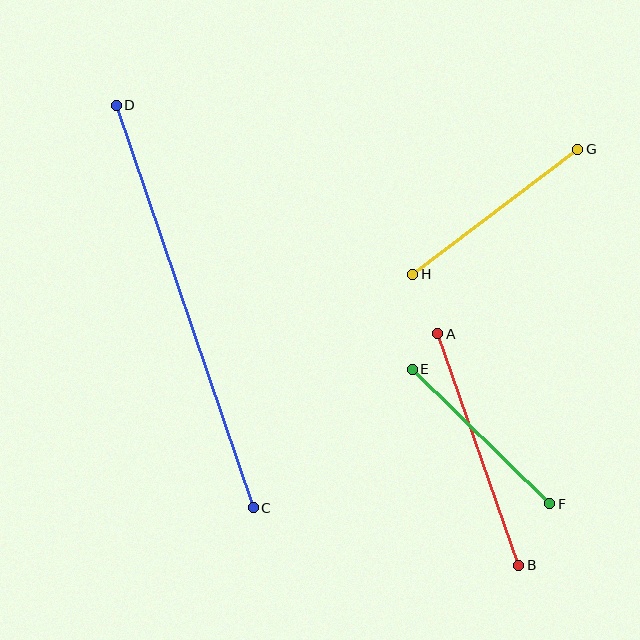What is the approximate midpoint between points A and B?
The midpoint is at approximately (478, 450) pixels.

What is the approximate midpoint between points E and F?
The midpoint is at approximately (481, 437) pixels.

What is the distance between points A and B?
The distance is approximately 245 pixels.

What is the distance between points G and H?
The distance is approximately 207 pixels.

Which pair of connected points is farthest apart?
Points C and D are farthest apart.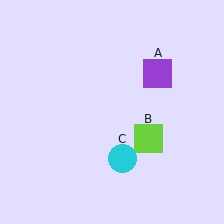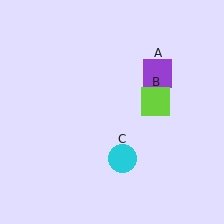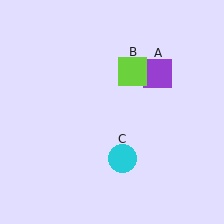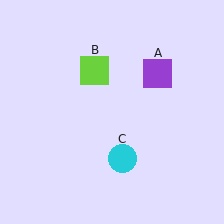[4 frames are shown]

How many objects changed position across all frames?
1 object changed position: lime square (object B).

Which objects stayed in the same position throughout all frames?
Purple square (object A) and cyan circle (object C) remained stationary.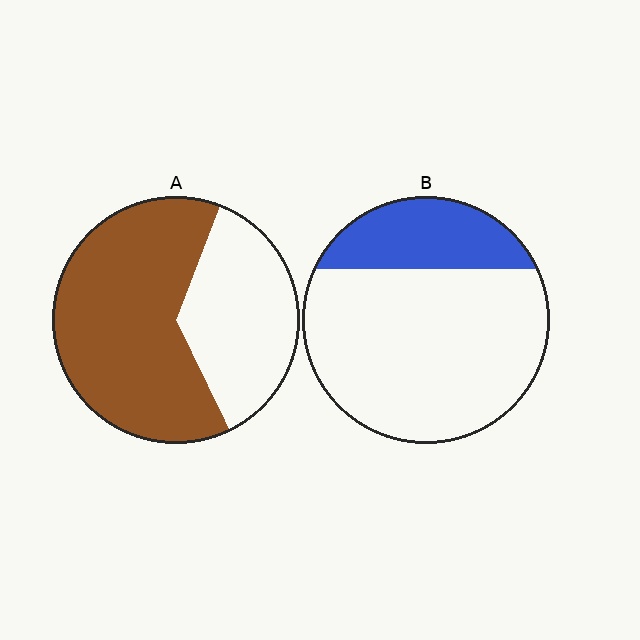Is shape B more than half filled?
No.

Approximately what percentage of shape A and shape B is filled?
A is approximately 65% and B is approximately 25%.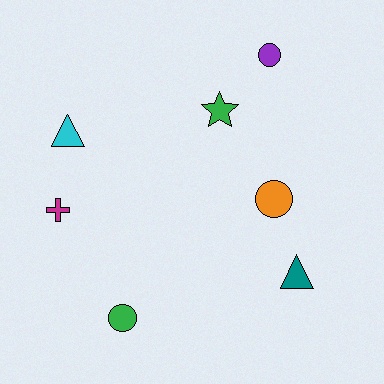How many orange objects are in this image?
There is 1 orange object.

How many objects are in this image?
There are 7 objects.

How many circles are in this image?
There are 3 circles.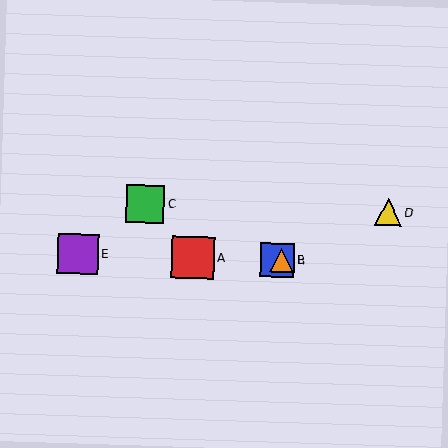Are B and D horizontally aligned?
No, B is at y≈260 and D is at y≈212.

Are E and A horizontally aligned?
Yes, both are at y≈254.